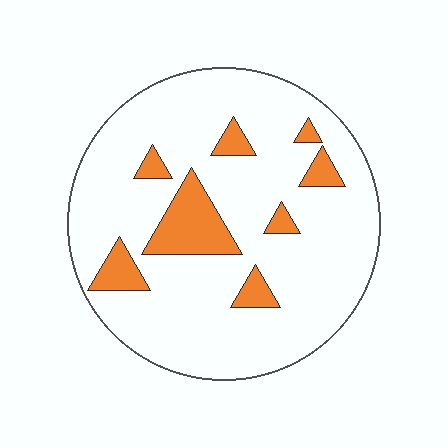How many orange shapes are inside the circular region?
8.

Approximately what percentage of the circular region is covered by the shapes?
Approximately 15%.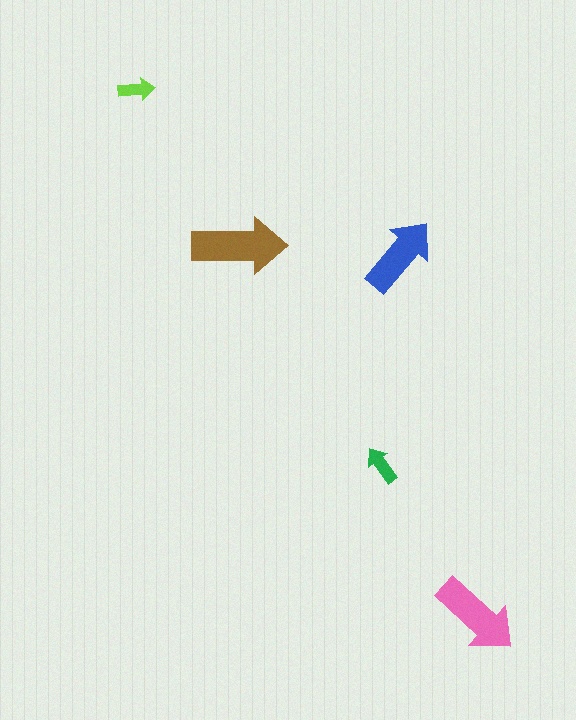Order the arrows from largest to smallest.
the brown one, the pink one, the blue one, the green one, the lime one.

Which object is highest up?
The lime arrow is topmost.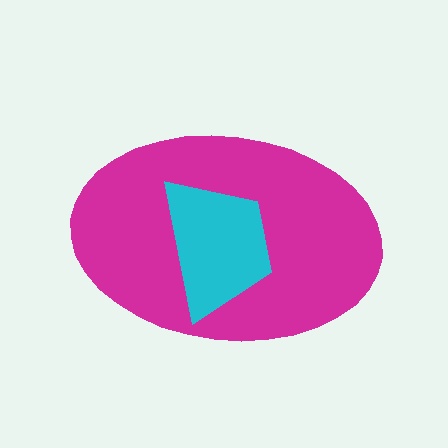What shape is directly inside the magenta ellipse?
The cyan trapezoid.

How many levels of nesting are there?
2.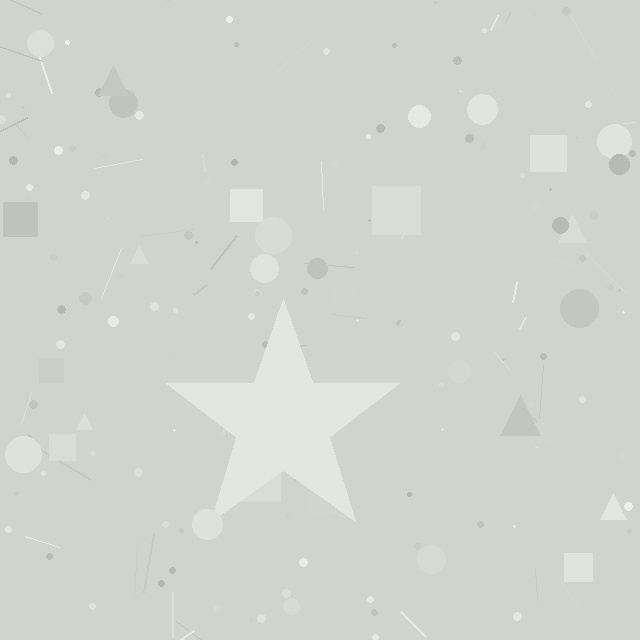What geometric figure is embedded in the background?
A star is embedded in the background.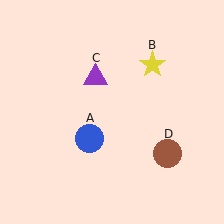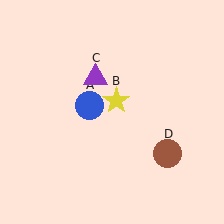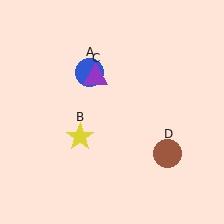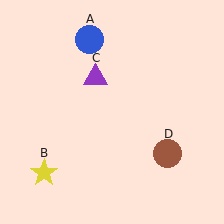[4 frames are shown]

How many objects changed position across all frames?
2 objects changed position: blue circle (object A), yellow star (object B).